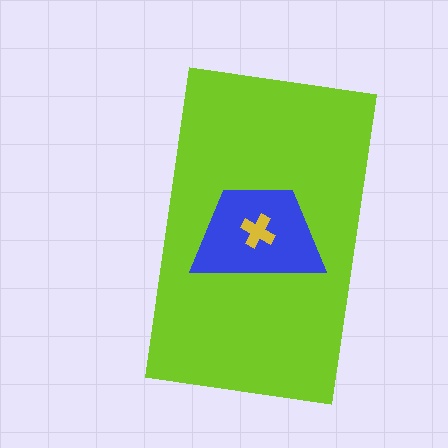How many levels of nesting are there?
3.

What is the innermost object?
The yellow cross.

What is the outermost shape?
The lime rectangle.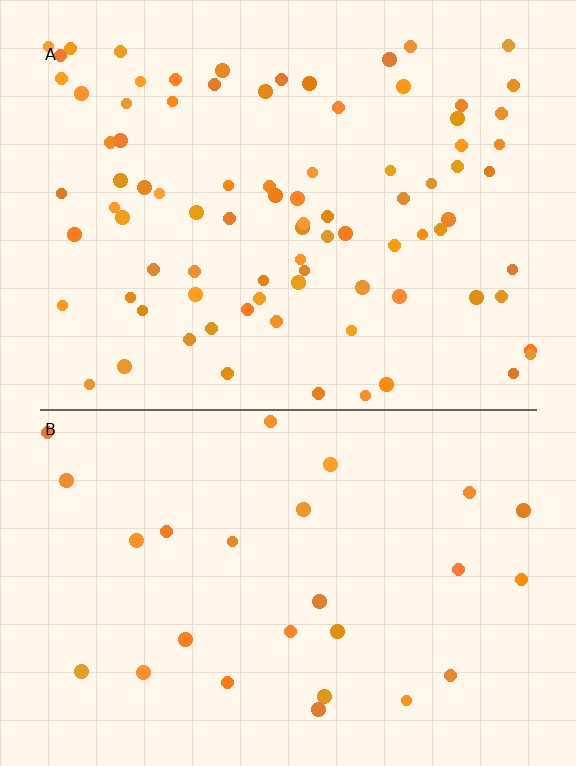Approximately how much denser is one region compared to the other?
Approximately 3.2× — region A over region B.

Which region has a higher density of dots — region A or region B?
A (the top).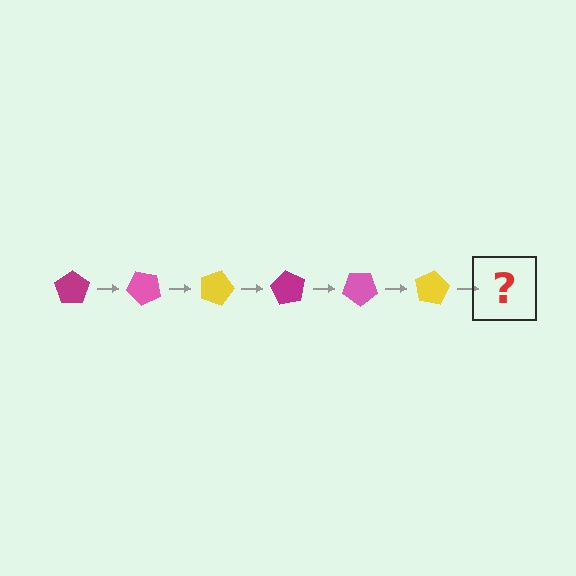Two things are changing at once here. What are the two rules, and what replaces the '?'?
The two rules are that it rotates 45 degrees each step and the color cycles through magenta, pink, and yellow. The '?' should be a magenta pentagon, rotated 270 degrees from the start.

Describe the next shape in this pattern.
It should be a magenta pentagon, rotated 270 degrees from the start.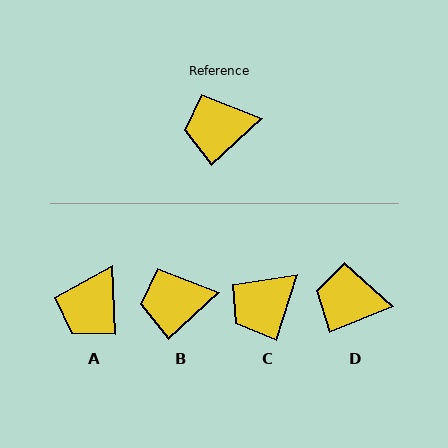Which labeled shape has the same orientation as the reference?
B.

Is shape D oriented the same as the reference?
No, it is off by about 20 degrees.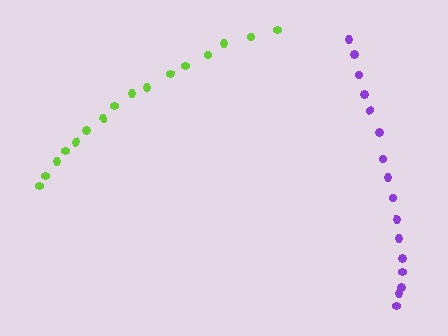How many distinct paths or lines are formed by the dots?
There are 2 distinct paths.